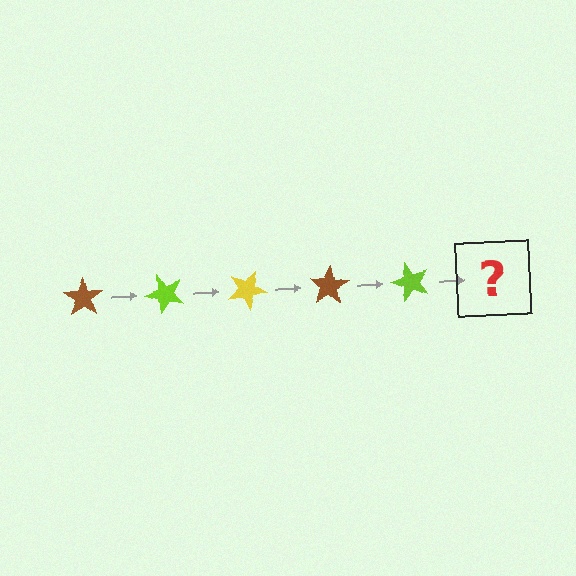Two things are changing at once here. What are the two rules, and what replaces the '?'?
The two rules are that it rotates 50 degrees each step and the color cycles through brown, lime, and yellow. The '?' should be a yellow star, rotated 250 degrees from the start.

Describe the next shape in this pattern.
It should be a yellow star, rotated 250 degrees from the start.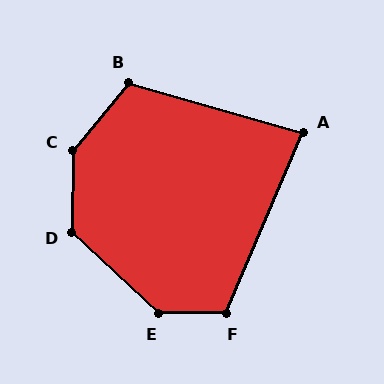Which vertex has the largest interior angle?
C, at approximately 141 degrees.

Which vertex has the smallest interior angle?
A, at approximately 83 degrees.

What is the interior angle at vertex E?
Approximately 136 degrees (obtuse).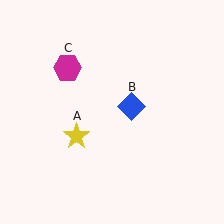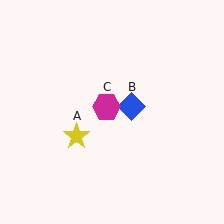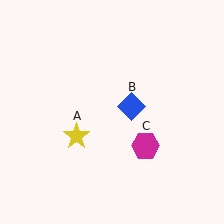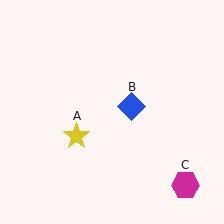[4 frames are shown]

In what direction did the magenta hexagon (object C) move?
The magenta hexagon (object C) moved down and to the right.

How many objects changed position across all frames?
1 object changed position: magenta hexagon (object C).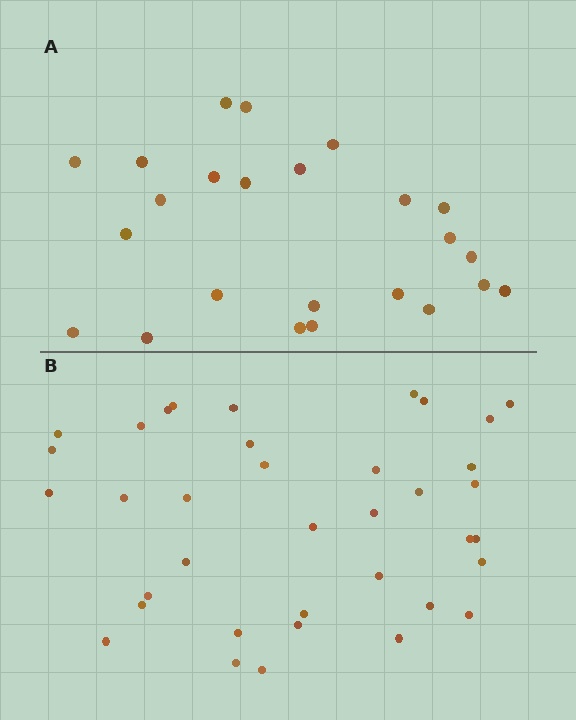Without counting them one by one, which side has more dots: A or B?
Region B (the bottom region) has more dots.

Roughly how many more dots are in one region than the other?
Region B has approximately 15 more dots than region A.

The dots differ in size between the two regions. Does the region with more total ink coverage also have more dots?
No. Region A has more total ink coverage because its dots are larger, but region B actually contains more individual dots. Total area can be misleading — the number of items is what matters here.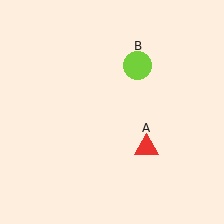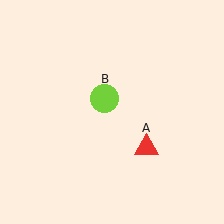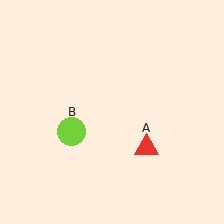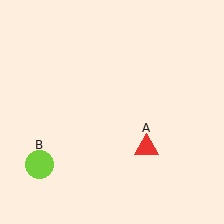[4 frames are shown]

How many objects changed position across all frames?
1 object changed position: lime circle (object B).